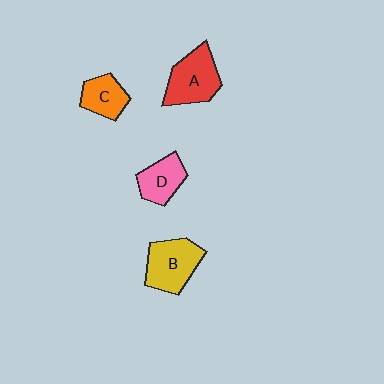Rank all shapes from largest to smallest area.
From largest to smallest: A (red), B (yellow), D (pink), C (orange).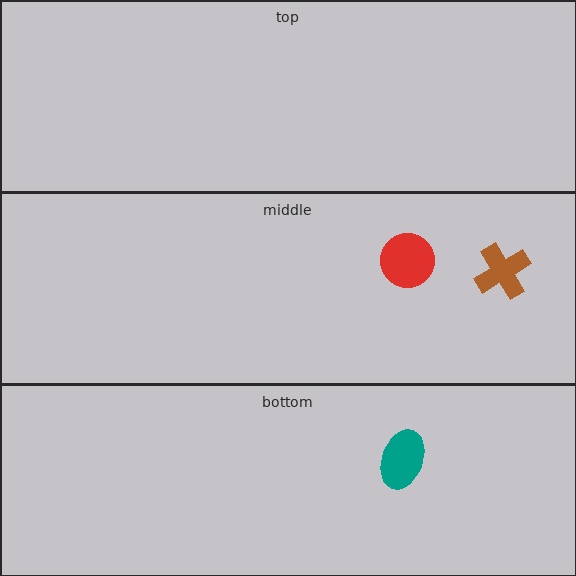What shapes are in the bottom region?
The teal ellipse.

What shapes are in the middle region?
The red circle, the brown cross.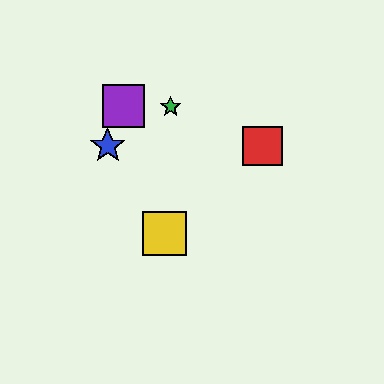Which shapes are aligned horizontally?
The red square, the blue star are aligned horizontally.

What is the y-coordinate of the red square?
The red square is at y≈146.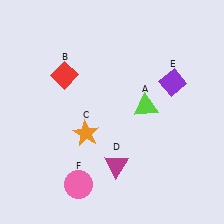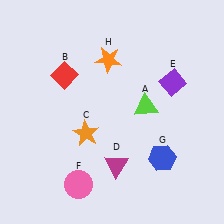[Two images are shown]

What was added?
A blue hexagon (G), an orange star (H) were added in Image 2.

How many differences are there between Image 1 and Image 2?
There are 2 differences between the two images.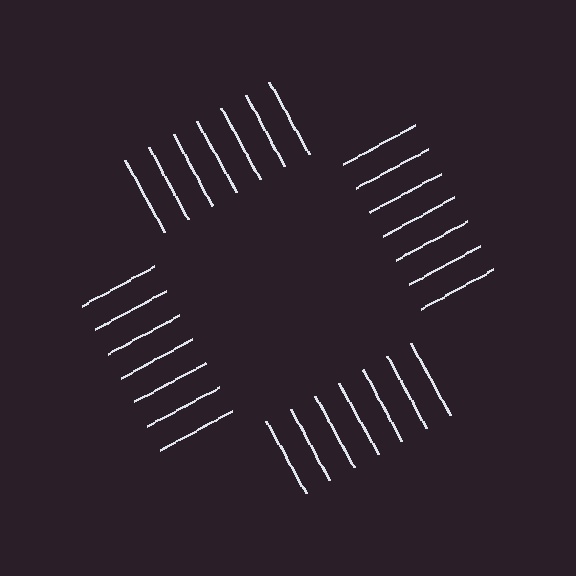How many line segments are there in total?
28 — 7 along each of the 4 edges.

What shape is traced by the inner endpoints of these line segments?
An illusory square — the line segments terminate on its edges but no continuous stroke is drawn.